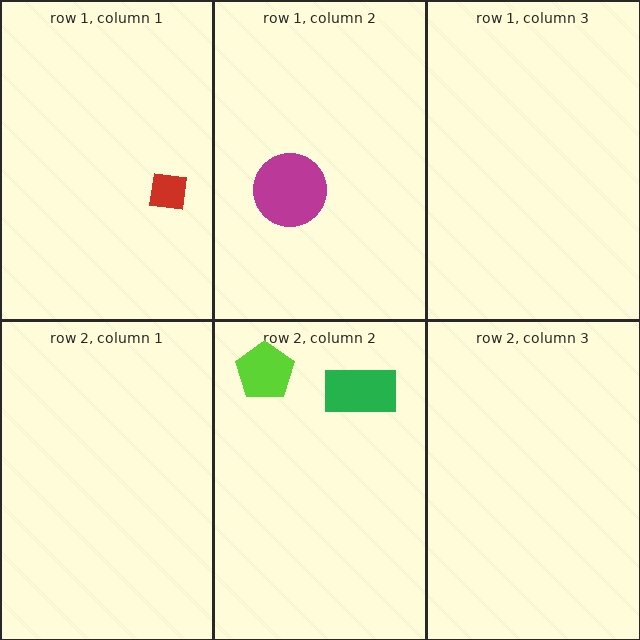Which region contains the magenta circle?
The row 1, column 2 region.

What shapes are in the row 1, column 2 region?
The magenta circle.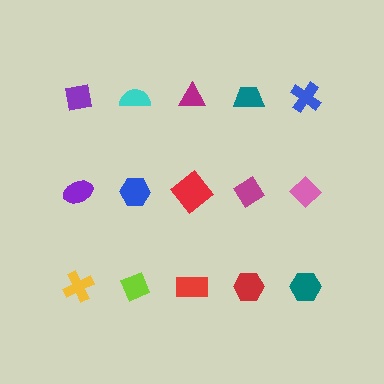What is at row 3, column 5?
A teal hexagon.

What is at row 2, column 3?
A red diamond.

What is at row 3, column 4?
A red hexagon.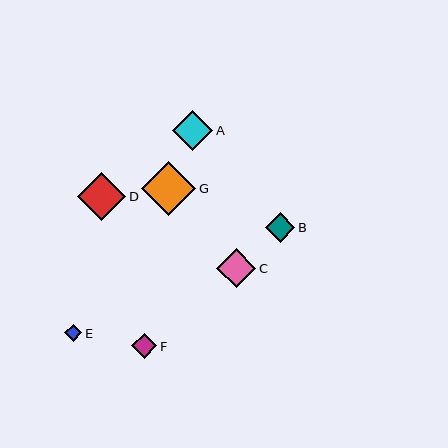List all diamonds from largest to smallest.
From largest to smallest: G, D, A, C, B, F, E.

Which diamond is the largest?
Diamond G is the largest with a size of approximately 55 pixels.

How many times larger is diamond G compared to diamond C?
Diamond G is approximately 1.4 times the size of diamond C.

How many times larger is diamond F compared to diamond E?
Diamond F is approximately 1.5 times the size of diamond E.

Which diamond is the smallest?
Diamond E is the smallest with a size of approximately 17 pixels.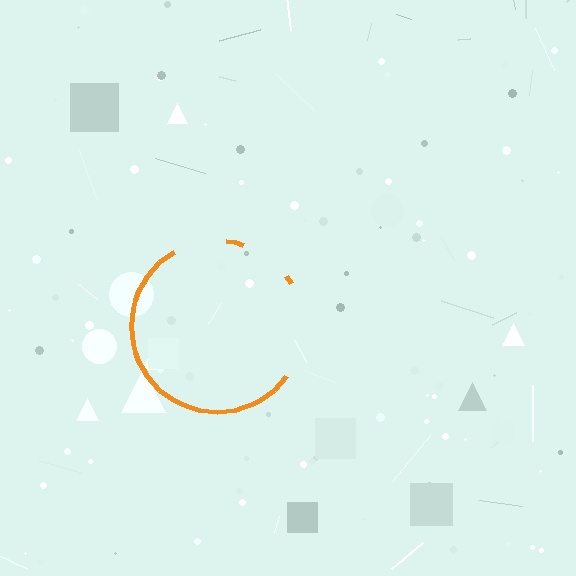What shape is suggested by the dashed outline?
The dashed outline suggests a circle.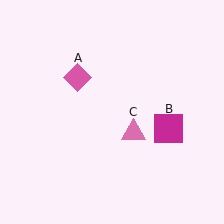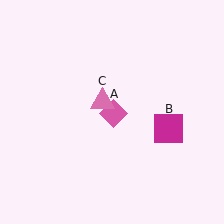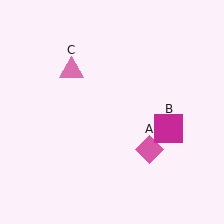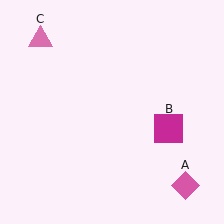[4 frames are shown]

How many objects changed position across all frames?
2 objects changed position: pink diamond (object A), pink triangle (object C).